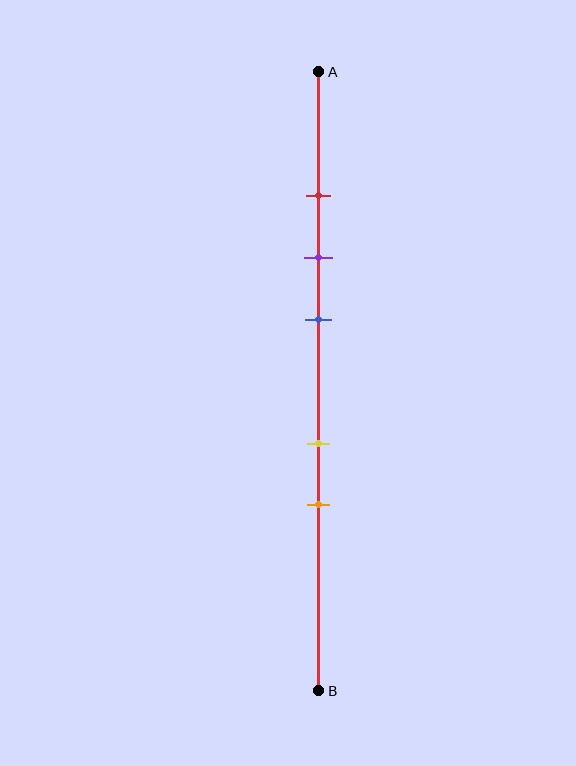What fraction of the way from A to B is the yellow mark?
The yellow mark is approximately 60% (0.6) of the way from A to B.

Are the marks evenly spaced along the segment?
No, the marks are not evenly spaced.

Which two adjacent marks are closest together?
The red and purple marks are the closest adjacent pair.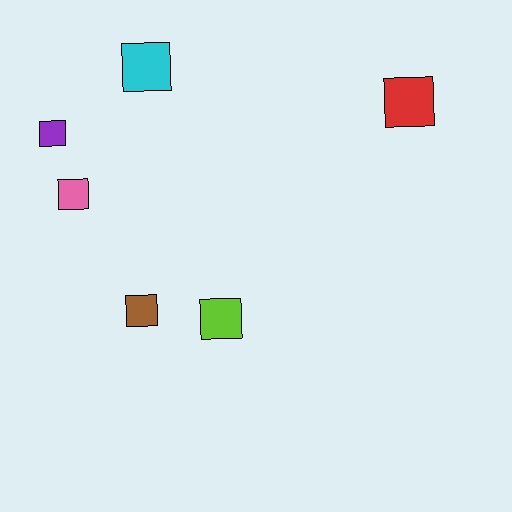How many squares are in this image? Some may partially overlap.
There are 6 squares.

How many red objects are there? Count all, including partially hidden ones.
There is 1 red object.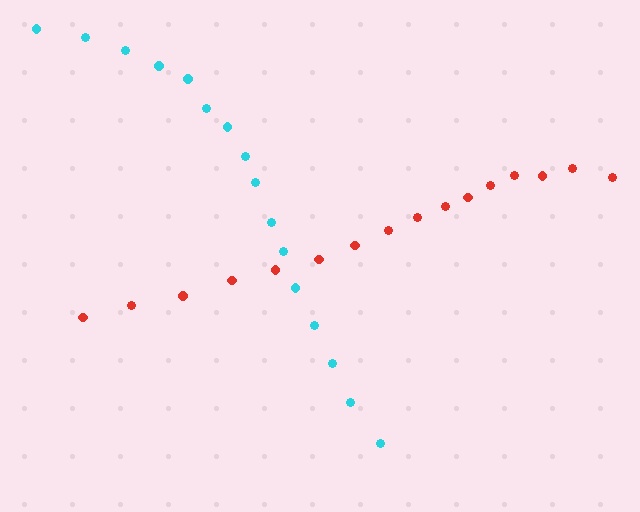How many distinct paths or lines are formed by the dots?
There are 2 distinct paths.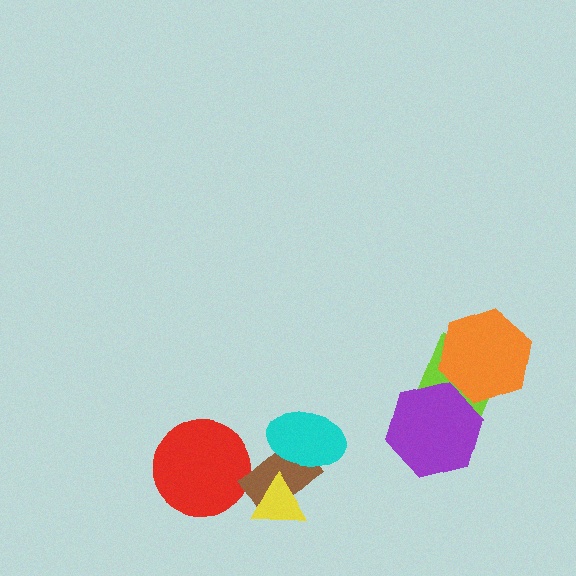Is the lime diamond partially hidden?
Yes, it is partially covered by another shape.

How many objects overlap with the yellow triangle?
1 object overlaps with the yellow triangle.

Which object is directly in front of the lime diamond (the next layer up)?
The purple hexagon is directly in front of the lime diamond.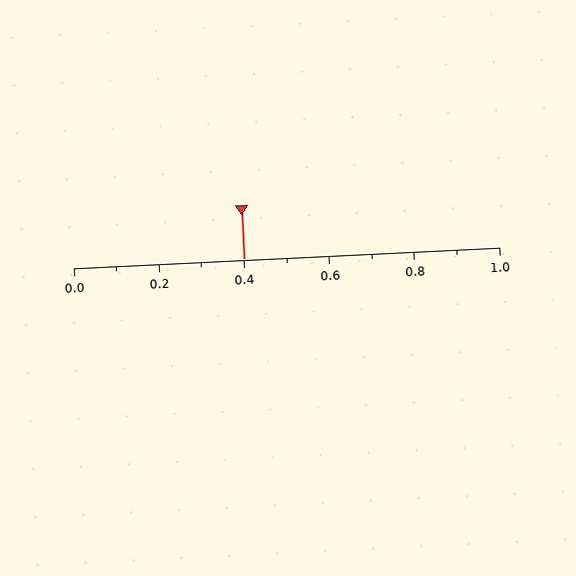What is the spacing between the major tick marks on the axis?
The major ticks are spaced 0.2 apart.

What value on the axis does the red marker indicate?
The marker indicates approximately 0.4.